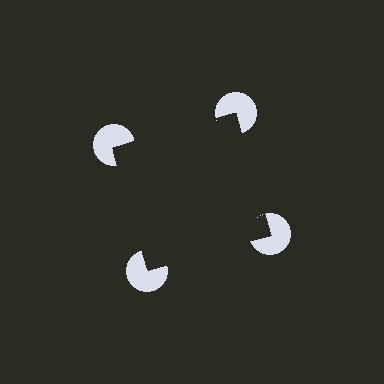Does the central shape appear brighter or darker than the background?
It typically appears slightly darker than the background, even though no actual brightness change is drawn.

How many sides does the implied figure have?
4 sides.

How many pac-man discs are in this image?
There are 4 — one at each vertex of the illusory square.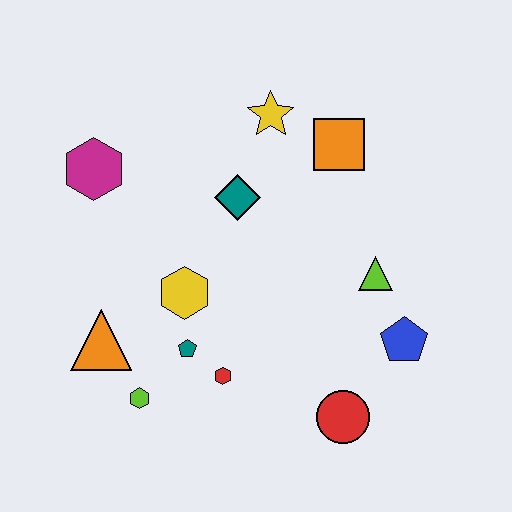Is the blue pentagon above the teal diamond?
No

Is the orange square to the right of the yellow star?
Yes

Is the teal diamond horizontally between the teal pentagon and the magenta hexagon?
No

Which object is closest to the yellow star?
The orange square is closest to the yellow star.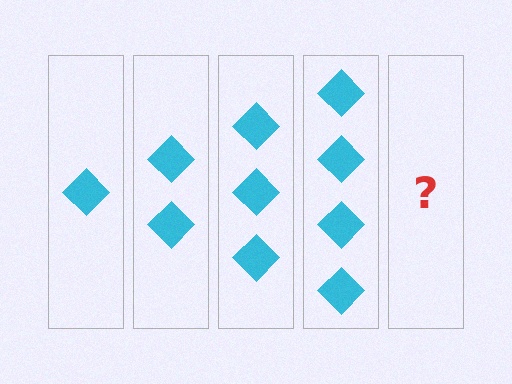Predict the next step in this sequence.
The next step is 5 diamonds.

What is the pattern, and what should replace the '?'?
The pattern is that each step adds one more diamond. The '?' should be 5 diamonds.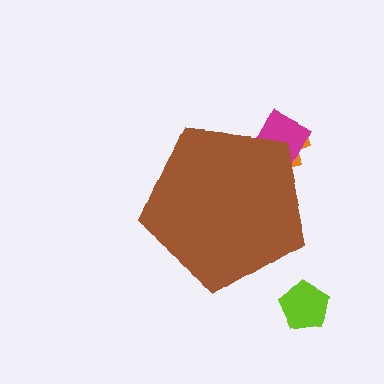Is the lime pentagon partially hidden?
No, the lime pentagon is fully visible.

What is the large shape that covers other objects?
A brown pentagon.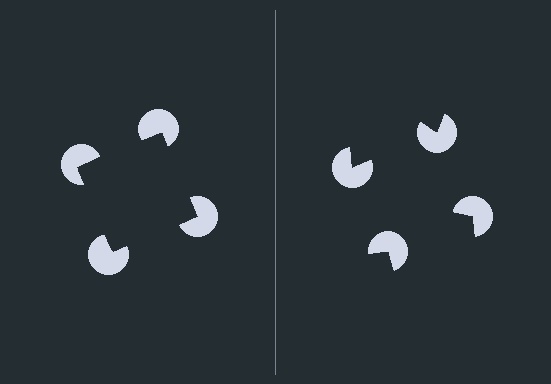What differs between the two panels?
The pac-man discs are positioned identically on both sides; only the wedge orientations differ. On the left they align to a square; on the right they are misaligned.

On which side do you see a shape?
An illusory square appears on the left side. On the right side the wedge cuts are rotated, so no coherent shape forms.